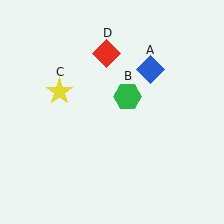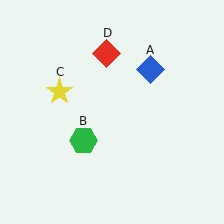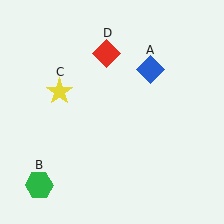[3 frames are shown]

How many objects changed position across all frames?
1 object changed position: green hexagon (object B).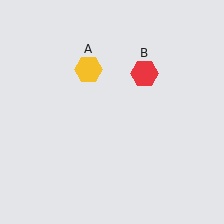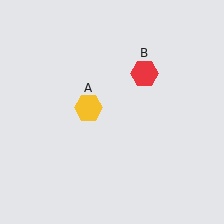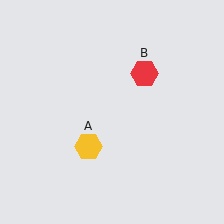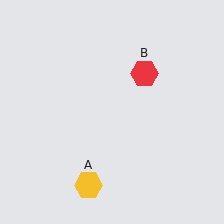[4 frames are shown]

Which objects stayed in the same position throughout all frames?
Red hexagon (object B) remained stationary.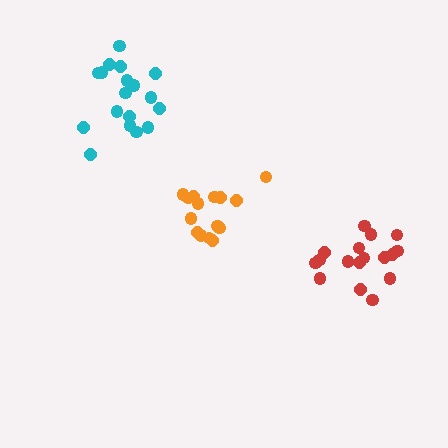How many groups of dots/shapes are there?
There are 3 groups.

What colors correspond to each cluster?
The clusters are colored: red, orange, cyan.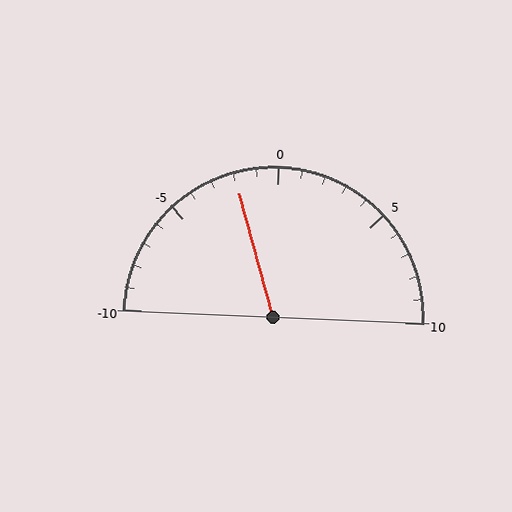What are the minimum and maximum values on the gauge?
The gauge ranges from -10 to 10.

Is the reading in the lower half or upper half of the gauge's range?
The reading is in the lower half of the range (-10 to 10).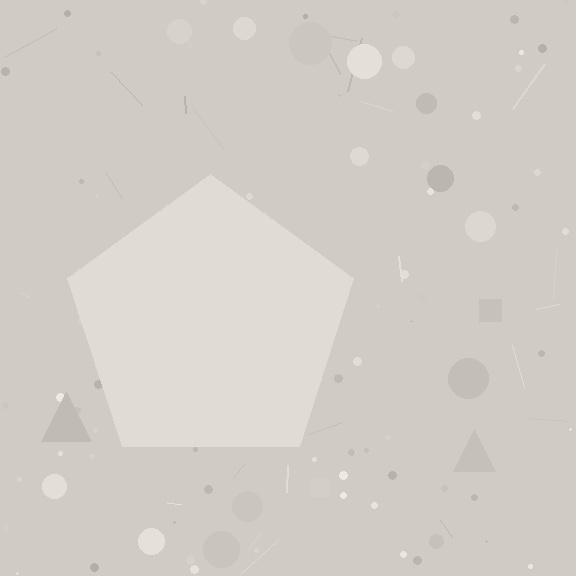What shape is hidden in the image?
A pentagon is hidden in the image.